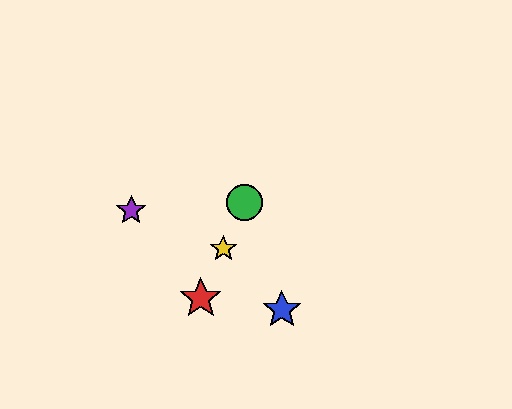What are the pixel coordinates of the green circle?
The green circle is at (244, 202).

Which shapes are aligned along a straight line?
The red star, the green circle, the yellow star are aligned along a straight line.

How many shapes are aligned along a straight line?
3 shapes (the red star, the green circle, the yellow star) are aligned along a straight line.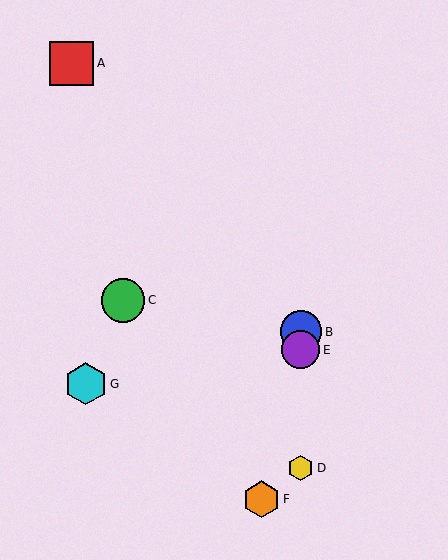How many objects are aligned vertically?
3 objects (B, D, E) are aligned vertically.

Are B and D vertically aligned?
Yes, both are at x≈301.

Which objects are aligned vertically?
Objects B, D, E are aligned vertically.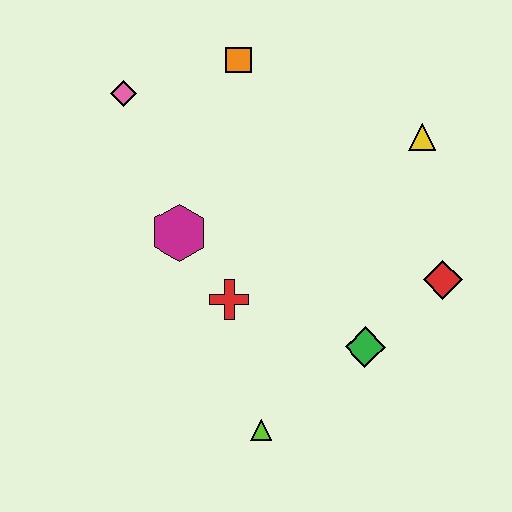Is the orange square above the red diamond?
Yes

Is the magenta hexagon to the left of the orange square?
Yes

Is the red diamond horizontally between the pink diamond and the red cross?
No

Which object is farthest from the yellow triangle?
The lime triangle is farthest from the yellow triangle.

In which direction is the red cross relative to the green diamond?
The red cross is to the left of the green diamond.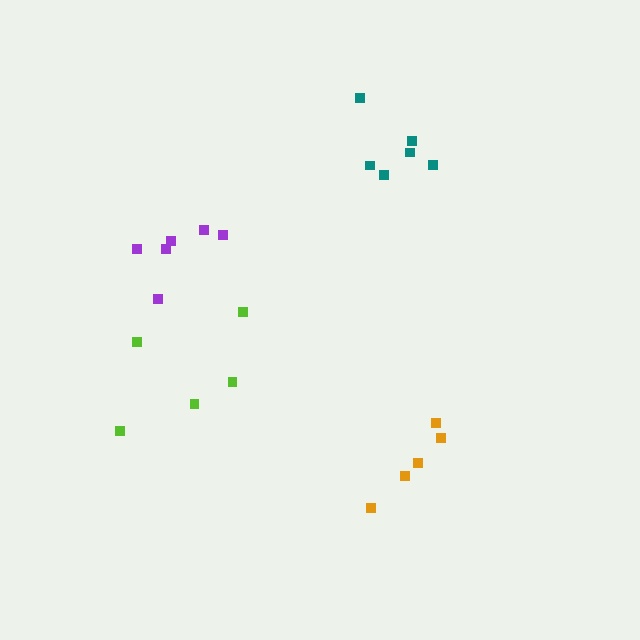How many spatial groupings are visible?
There are 4 spatial groupings.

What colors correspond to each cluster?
The clusters are colored: orange, lime, purple, teal.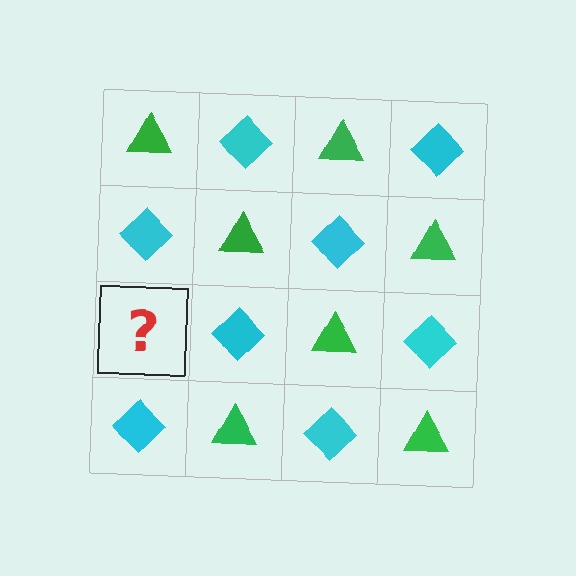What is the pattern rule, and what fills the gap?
The rule is that it alternates green triangle and cyan diamond in a checkerboard pattern. The gap should be filled with a green triangle.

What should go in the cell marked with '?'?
The missing cell should contain a green triangle.